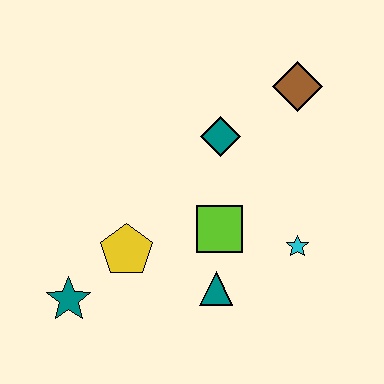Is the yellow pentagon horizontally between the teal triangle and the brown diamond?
No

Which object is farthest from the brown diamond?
The teal star is farthest from the brown diamond.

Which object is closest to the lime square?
The teal triangle is closest to the lime square.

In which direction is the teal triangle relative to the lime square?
The teal triangle is below the lime square.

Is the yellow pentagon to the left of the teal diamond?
Yes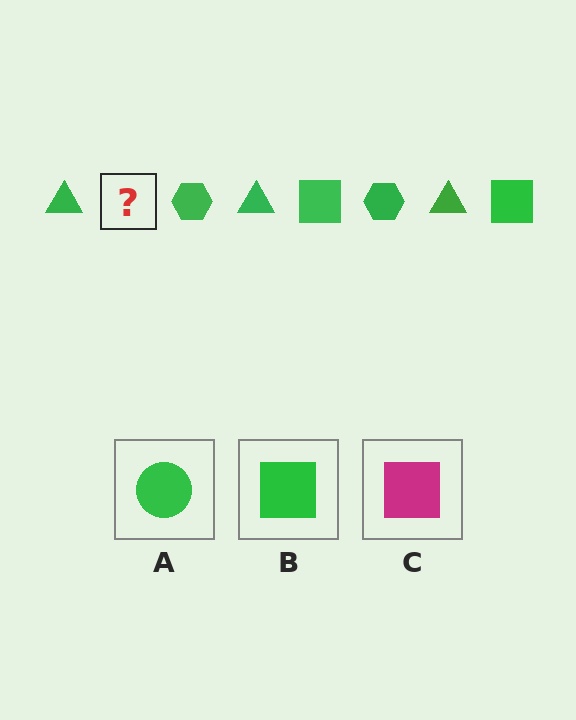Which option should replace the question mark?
Option B.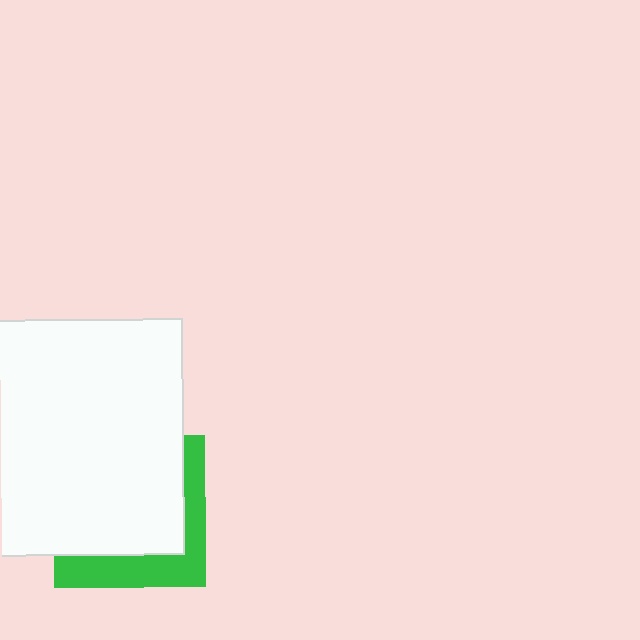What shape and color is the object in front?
The object in front is a white square.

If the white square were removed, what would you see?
You would see the complete green square.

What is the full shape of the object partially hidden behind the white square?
The partially hidden object is a green square.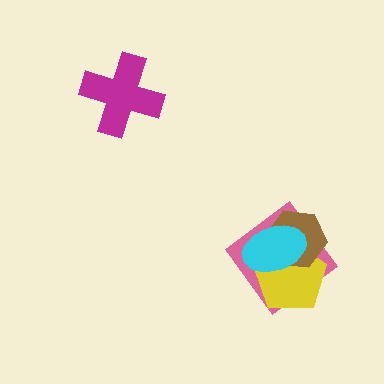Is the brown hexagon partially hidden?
Yes, it is partially covered by another shape.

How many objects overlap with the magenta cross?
0 objects overlap with the magenta cross.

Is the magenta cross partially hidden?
No, no other shape covers it.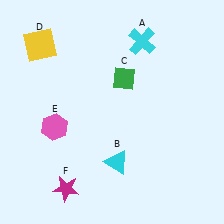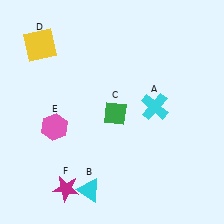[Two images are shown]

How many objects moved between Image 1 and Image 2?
3 objects moved between the two images.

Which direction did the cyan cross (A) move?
The cyan cross (A) moved down.